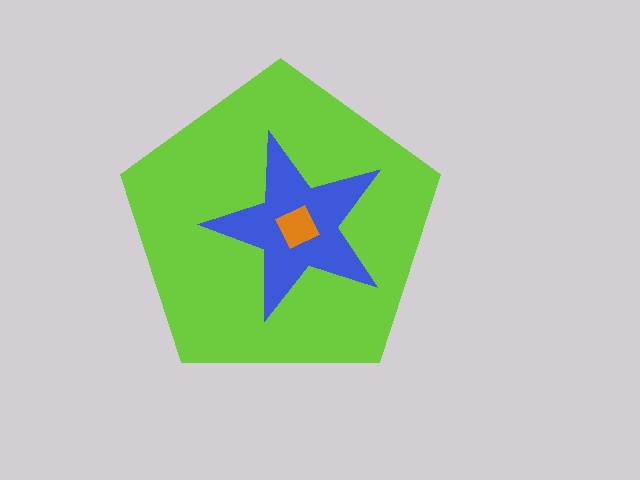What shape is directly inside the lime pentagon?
The blue star.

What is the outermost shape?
The lime pentagon.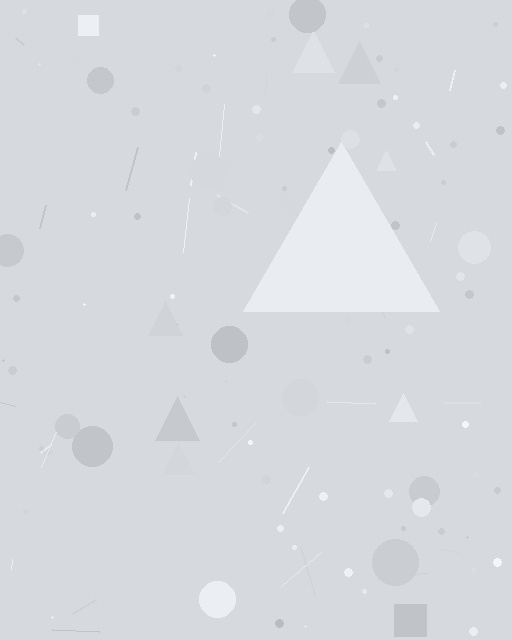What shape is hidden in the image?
A triangle is hidden in the image.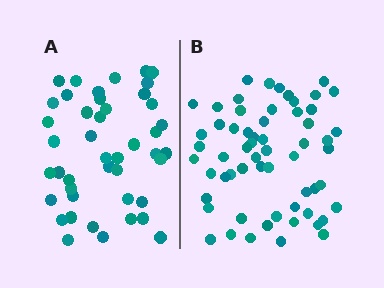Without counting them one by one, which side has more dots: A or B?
Region B (the right region) has more dots.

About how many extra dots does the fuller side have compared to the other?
Region B has approximately 15 more dots than region A.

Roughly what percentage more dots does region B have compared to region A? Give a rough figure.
About 35% more.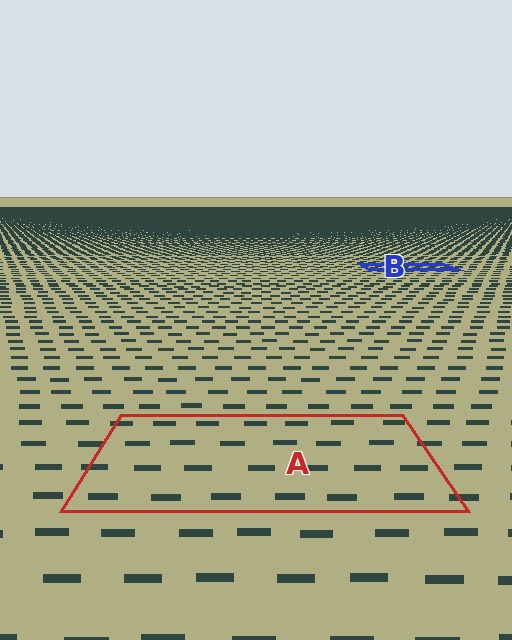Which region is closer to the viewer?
Region A is closer. The texture elements there are larger and more spread out.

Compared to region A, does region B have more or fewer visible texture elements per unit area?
Region B has more texture elements per unit area — they are packed more densely because it is farther away.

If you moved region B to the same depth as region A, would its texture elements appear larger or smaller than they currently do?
They would appear larger. At a closer depth, the same texture elements are projected at a bigger on-screen size.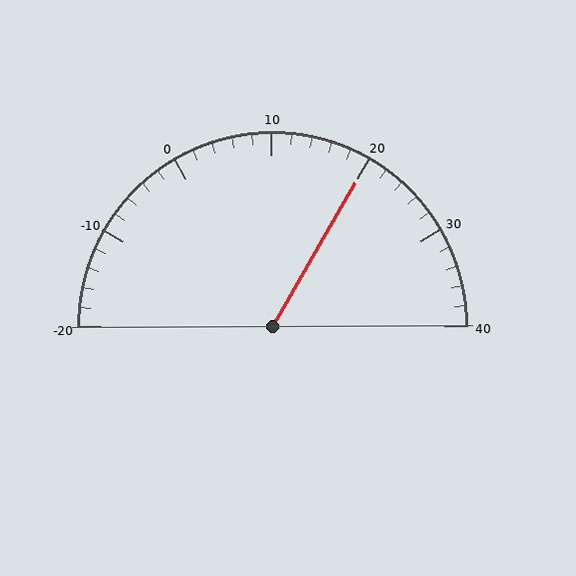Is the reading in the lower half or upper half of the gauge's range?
The reading is in the upper half of the range (-20 to 40).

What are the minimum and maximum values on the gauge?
The gauge ranges from -20 to 40.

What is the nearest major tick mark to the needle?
The nearest major tick mark is 20.